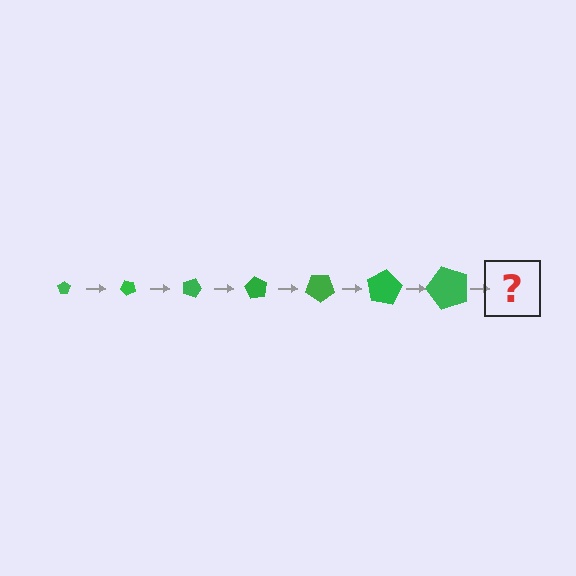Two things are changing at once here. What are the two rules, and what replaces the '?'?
The two rules are that the pentagon grows larger each step and it rotates 45 degrees each step. The '?' should be a pentagon, larger than the previous one and rotated 315 degrees from the start.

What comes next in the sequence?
The next element should be a pentagon, larger than the previous one and rotated 315 degrees from the start.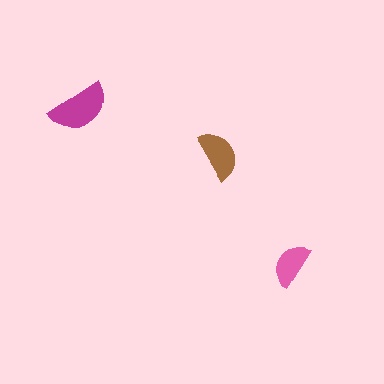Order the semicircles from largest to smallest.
the magenta one, the brown one, the pink one.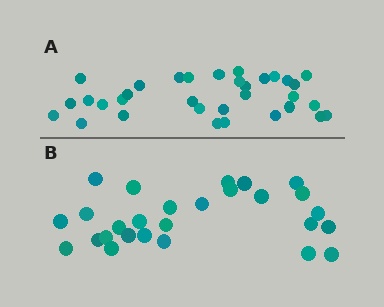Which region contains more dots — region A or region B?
Region A (the top region) has more dots.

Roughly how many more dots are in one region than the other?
Region A has about 6 more dots than region B.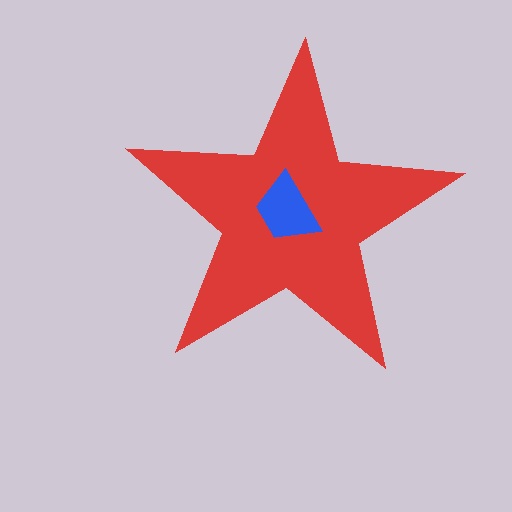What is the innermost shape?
The blue trapezoid.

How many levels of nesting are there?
2.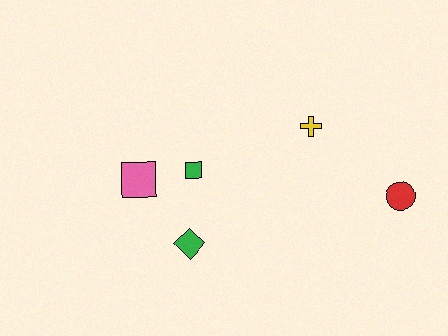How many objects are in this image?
There are 5 objects.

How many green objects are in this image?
There are 2 green objects.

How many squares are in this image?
There are 2 squares.